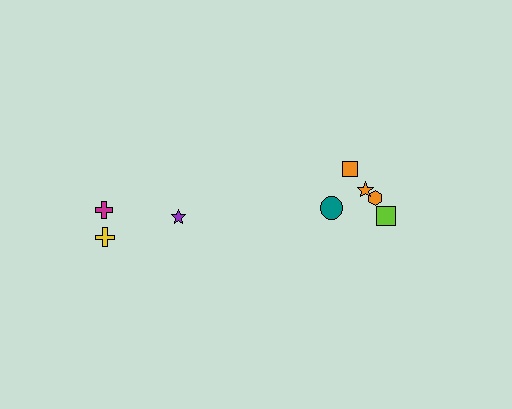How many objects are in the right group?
There are 5 objects.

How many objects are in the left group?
There are 3 objects.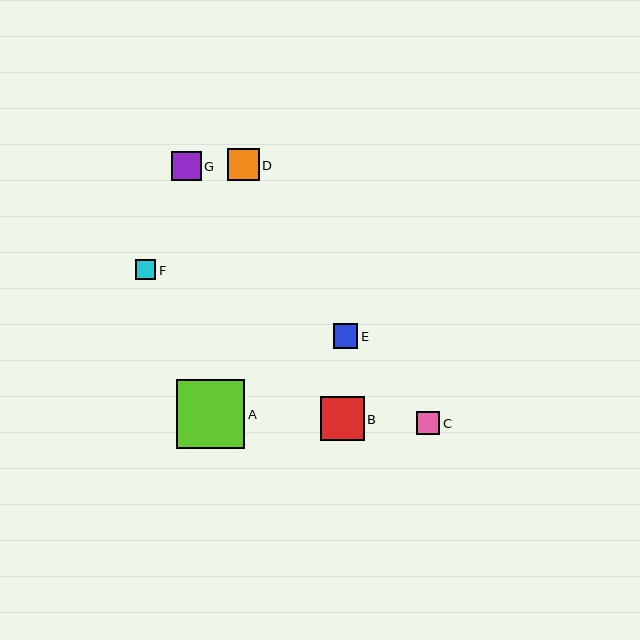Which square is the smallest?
Square F is the smallest with a size of approximately 20 pixels.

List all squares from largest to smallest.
From largest to smallest: A, B, D, G, E, C, F.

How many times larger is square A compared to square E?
Square A is approximately 2.9 times the size of square E.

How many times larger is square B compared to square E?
Square B is approximately 1.8 times the size of square E.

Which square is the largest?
Square A is the largest with a size of approximately 69 pixels.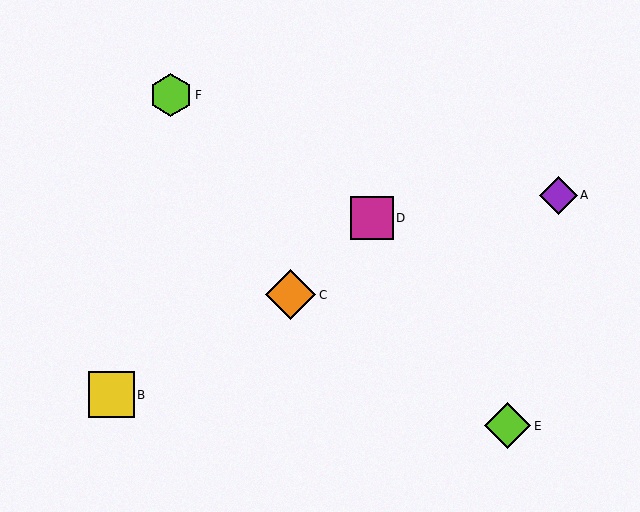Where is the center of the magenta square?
The center of the magenta square is at (372, 218).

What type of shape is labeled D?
Shape D is a magenta square.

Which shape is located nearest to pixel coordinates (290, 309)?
The orange diamond (labeled C) at (291, 295) is nearest to that location.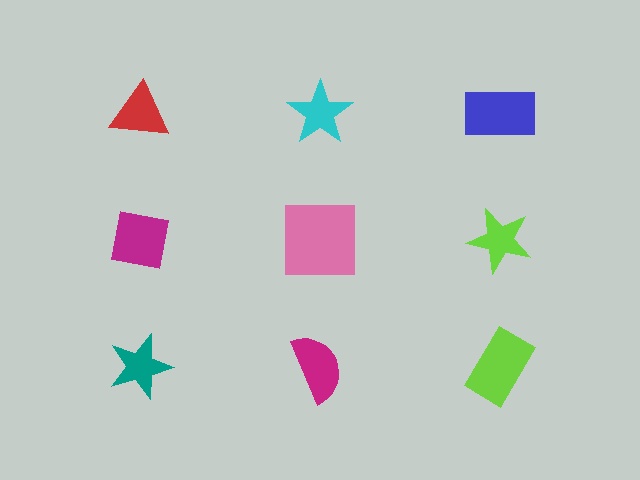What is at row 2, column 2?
A pink square.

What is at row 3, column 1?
A teal star.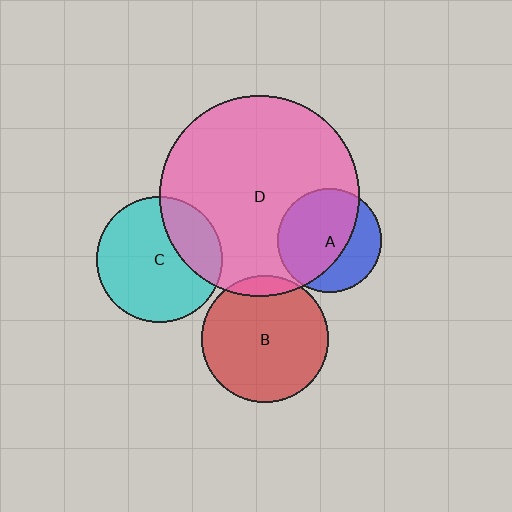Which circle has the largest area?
Circle D (pink).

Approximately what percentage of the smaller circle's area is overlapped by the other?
Approximately 25%.